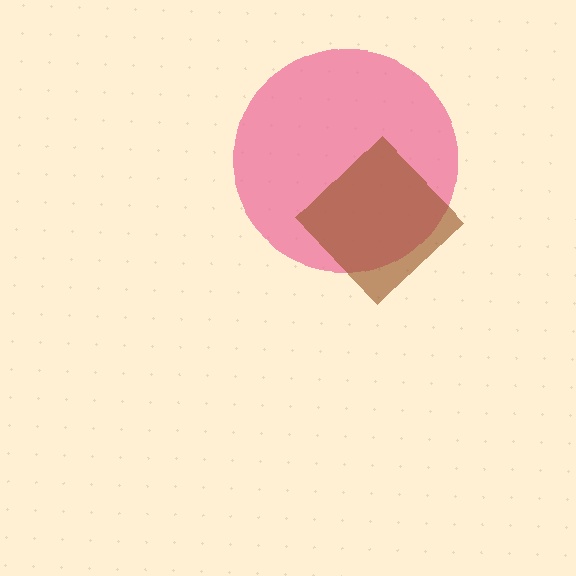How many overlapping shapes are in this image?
There are 2 overlapping shapes in the image.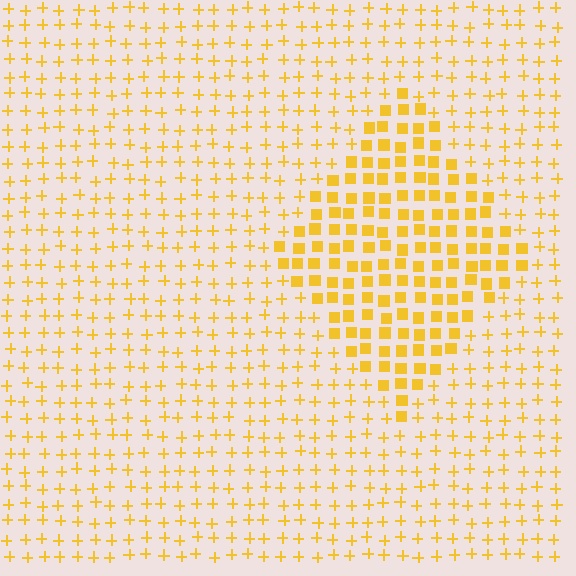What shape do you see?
I see a diamond.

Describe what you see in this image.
The image is filled with small yellow elements arranged in a uniform grid. A diamond-shaped region contains squares, while the surrounding area contains plus signs. The boundary is defined purely by the change in element shape.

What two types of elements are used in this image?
The image uses squares inside the diamond region and plus signs outside it.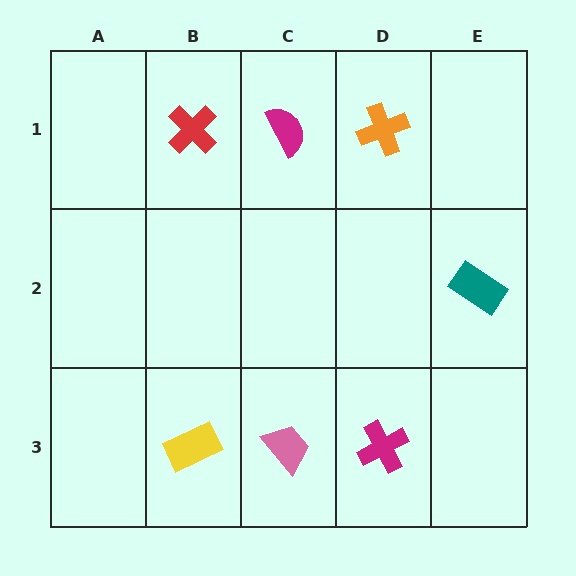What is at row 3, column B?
A yellow rectangle.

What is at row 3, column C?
A pink trapezoid.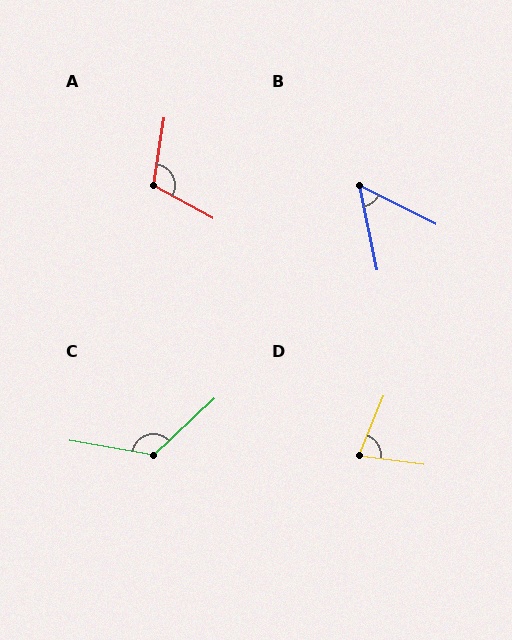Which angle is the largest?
C, at approximately 127 degrees.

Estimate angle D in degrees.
Approximately 75 degrees.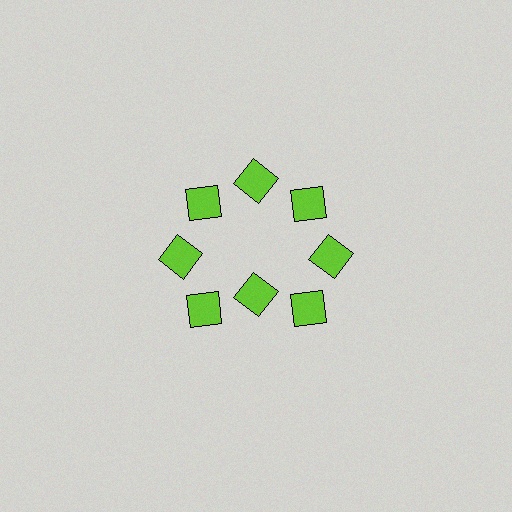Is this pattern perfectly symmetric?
No. The 8 lime diamonds are arranged in a ring, but one element near the 6 o'clock position is pulled inward toward the center, breaking the 8-fold rotational symmetry.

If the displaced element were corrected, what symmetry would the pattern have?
It would have 8-fold rotational symmetry — the pattern would map onto itself every 45 degrees.